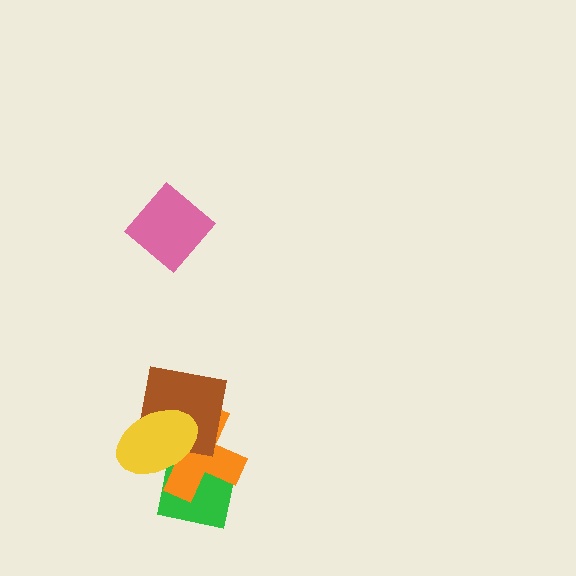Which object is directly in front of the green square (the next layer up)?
The orange cross is directly in front of the green square.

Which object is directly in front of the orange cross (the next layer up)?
The brown square is directly in front of the orange cross.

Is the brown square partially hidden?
Yes, it is partially covered by another shape.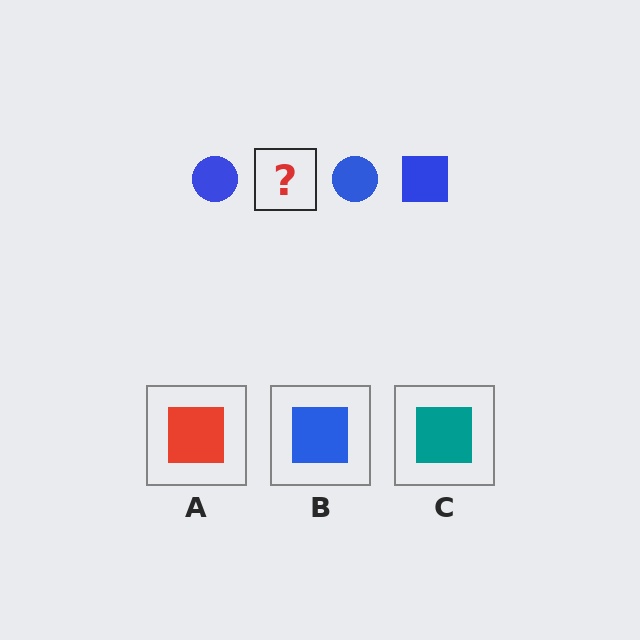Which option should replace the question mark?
Option B.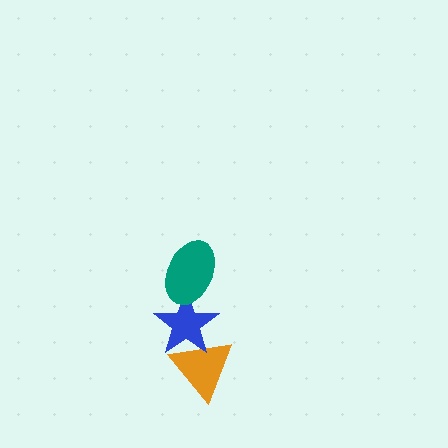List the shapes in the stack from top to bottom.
From top to bottom: the teal ellipse, the blue star, the orange triangle.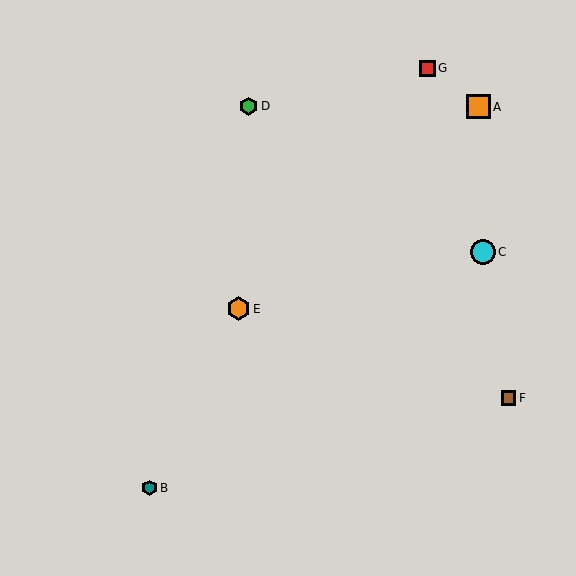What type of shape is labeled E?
Shape E is an orange hexagon.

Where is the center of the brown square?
The center of the brown square is at (508, 398).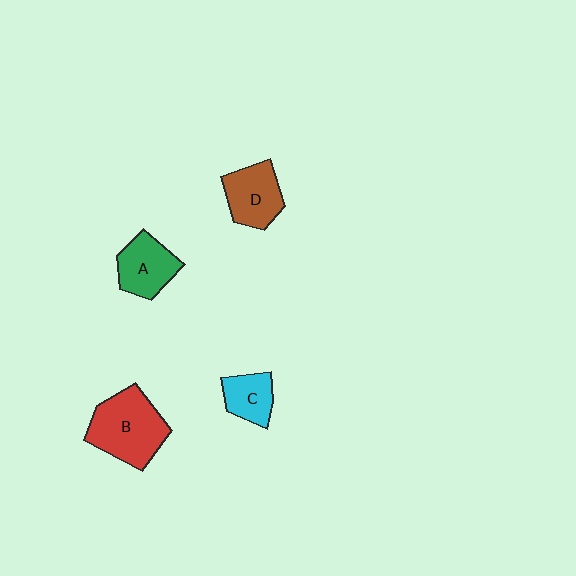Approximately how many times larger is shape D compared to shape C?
Approximately 1.4 times.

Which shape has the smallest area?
Shape C (cyan).